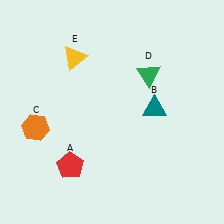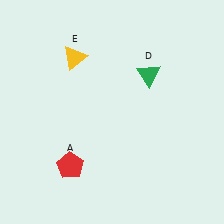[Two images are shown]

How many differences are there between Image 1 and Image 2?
There are 2 differences between the two images.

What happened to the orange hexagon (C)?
The orange hexagon (C) was removed in Image 2. It was in the bottom-left area of Image 1.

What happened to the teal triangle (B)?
The teal triangle (B) was removed in Image 2. It was in the top-right area of Image 1.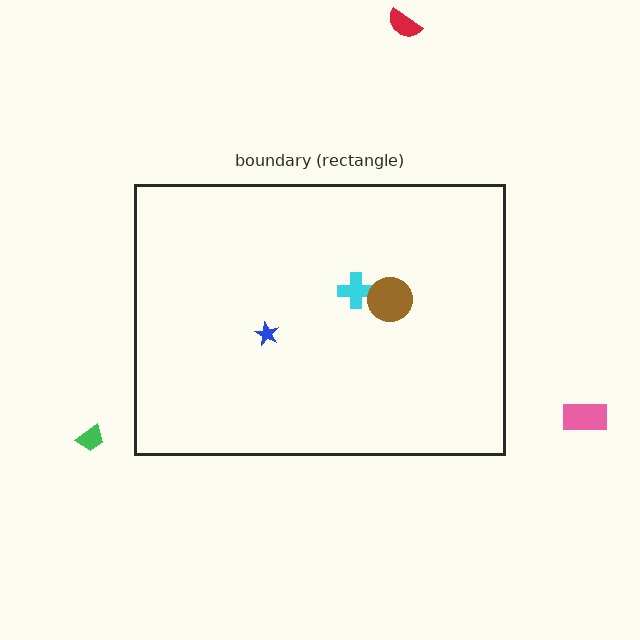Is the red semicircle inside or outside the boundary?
Outside.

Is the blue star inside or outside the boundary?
Inside.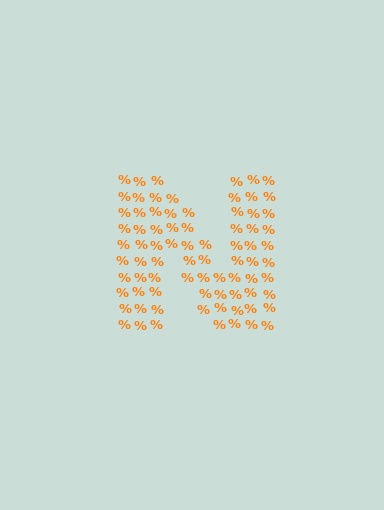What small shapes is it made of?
It is made of small percent signs.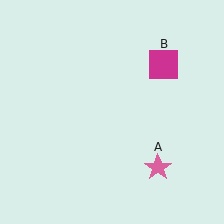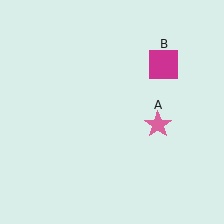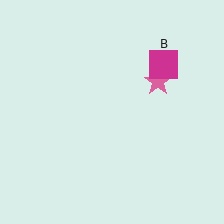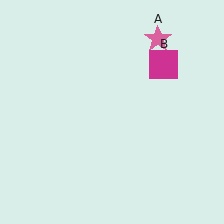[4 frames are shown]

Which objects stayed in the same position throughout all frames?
Magenta square (object B) remained stationary.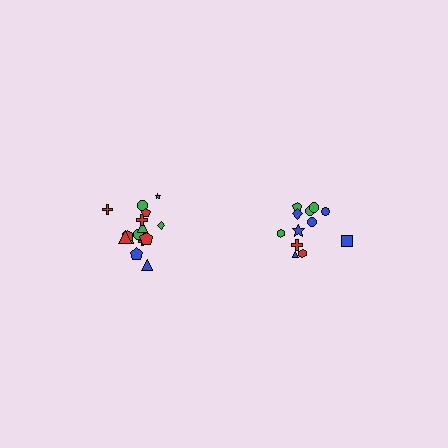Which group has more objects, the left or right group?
The left group.